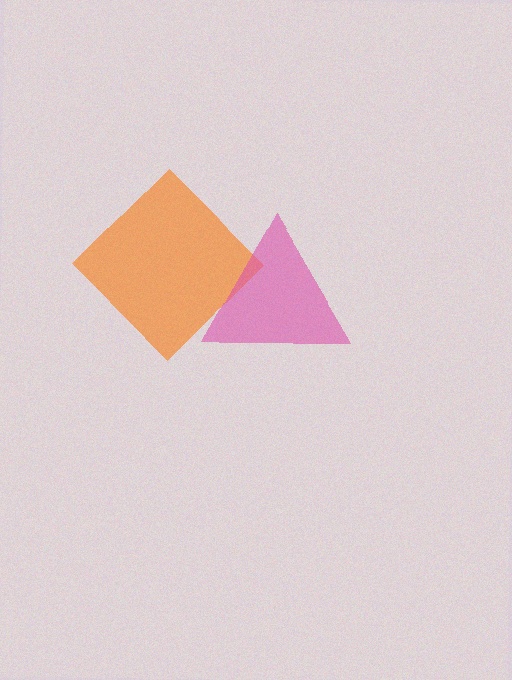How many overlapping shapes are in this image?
There are 2 overlapping shapes in the image.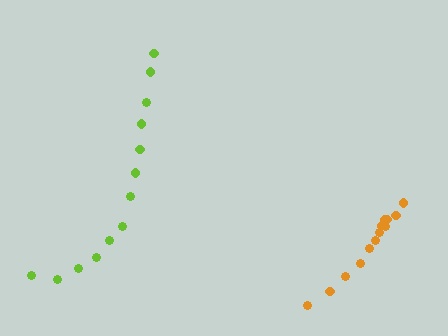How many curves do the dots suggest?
There are 2 distinct paths.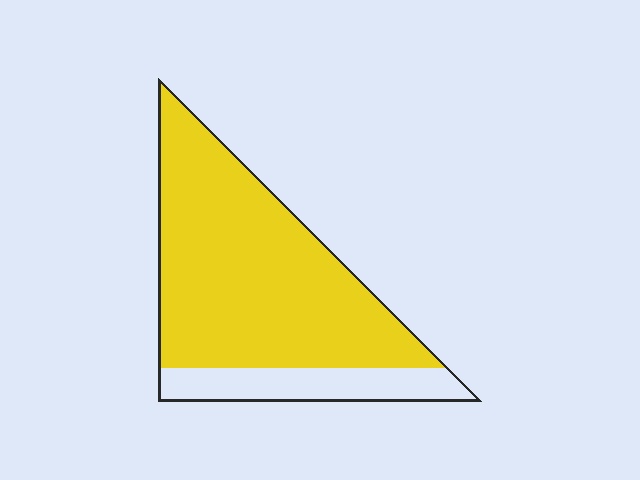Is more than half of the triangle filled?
Yes.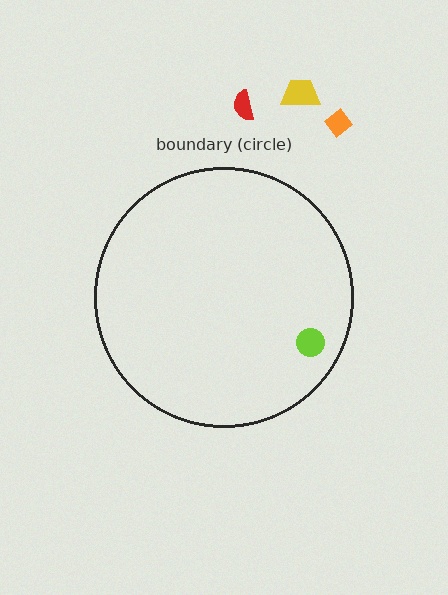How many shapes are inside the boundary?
1 inside, 3 outside.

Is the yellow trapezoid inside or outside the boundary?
Outside.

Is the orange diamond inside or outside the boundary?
Outside.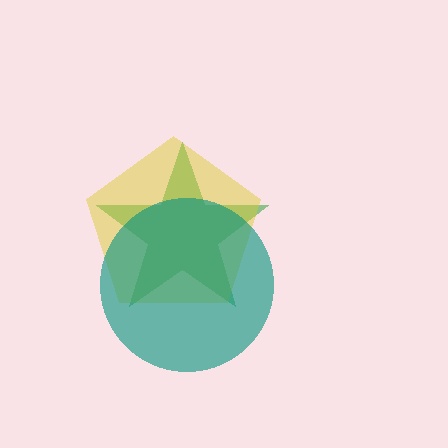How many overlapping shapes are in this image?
There are 3 overlapping shapes in the image.